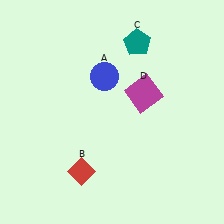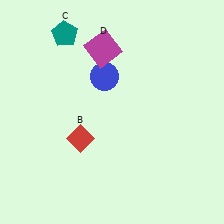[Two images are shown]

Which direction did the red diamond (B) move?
The red diamond (B) moved up.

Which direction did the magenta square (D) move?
The magenta square (D) moved up.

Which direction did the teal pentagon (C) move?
The teal pentagon (C) moved left.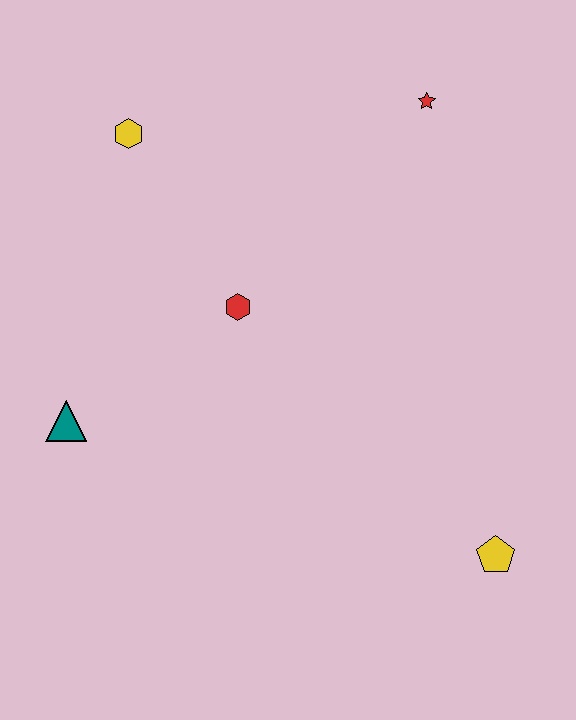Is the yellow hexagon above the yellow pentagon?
Yes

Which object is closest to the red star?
The red hexagon is closest to the red star.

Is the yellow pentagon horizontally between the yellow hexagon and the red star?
No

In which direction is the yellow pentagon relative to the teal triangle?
The yellow pentagon is to the right of the teal triangle.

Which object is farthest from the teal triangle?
The red star is farthest from the teal triangle.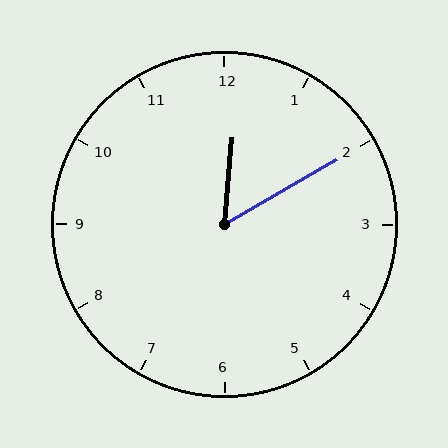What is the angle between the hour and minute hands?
Approximately 55 degrees.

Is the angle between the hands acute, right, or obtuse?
It is acute.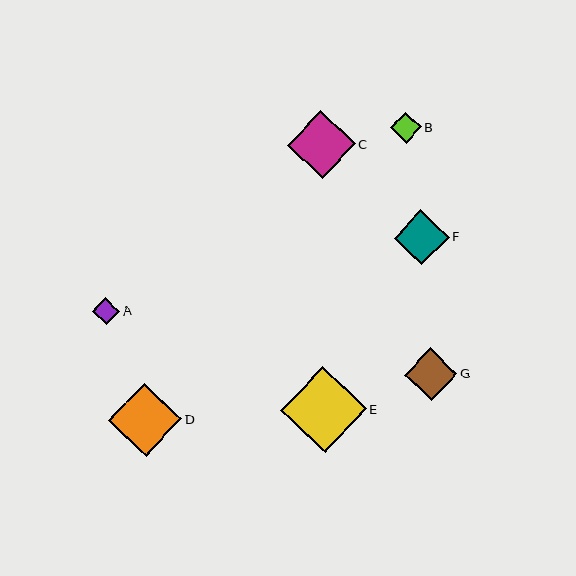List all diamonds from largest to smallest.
From largest to smallest: E, D, C, F, G, B, A.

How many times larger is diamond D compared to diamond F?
Diamond D is approximately 1.3 times the size of diamond F.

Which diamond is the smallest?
Diamond A is the smallest with a size of approximately 27 pixels.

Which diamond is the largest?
Diamond E is the largest with a size of approximately 85 pixels.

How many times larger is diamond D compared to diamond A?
Diamond D is approximately 2.7 times the size of diamond A.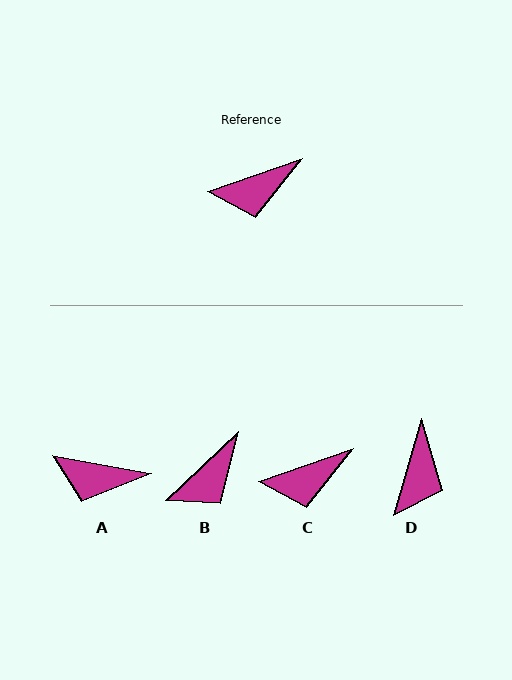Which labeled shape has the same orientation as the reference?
C.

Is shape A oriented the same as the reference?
No, it is off by about 29 degrees.